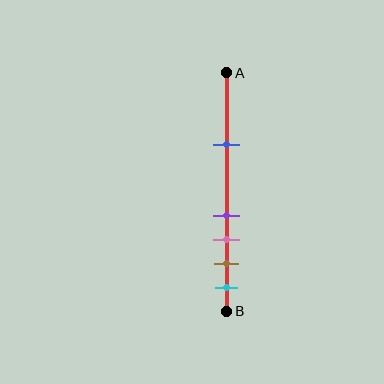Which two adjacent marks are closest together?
The purple and pink marks are the closest adjacent pair.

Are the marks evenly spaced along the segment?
No, the marks are not evenly spaced.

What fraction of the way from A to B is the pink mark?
The pink mark is approximately 70% (0.7) of the way from A to B.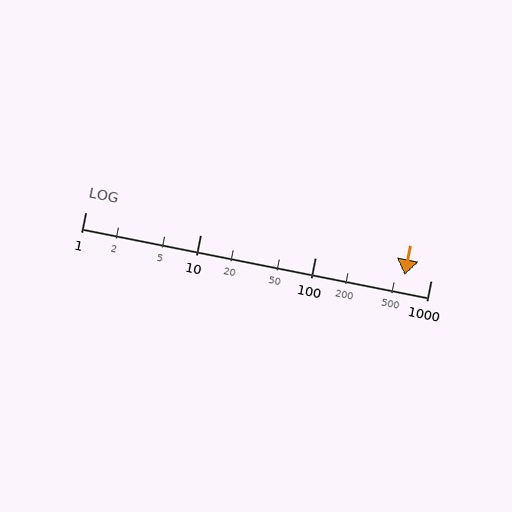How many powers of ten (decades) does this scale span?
The scale spans 3 decades, from 1 to 1000.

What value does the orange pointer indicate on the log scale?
The pointer indicates approximately 600.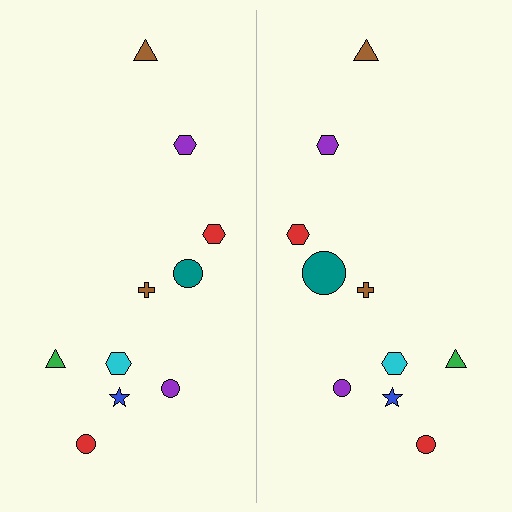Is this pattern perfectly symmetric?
No, the pattern is not perfectly symmetric. The teal circle on the right side has a different size than its mirror counterpart.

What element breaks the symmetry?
The teal circle on the right side has a different size than its mirror counterpart.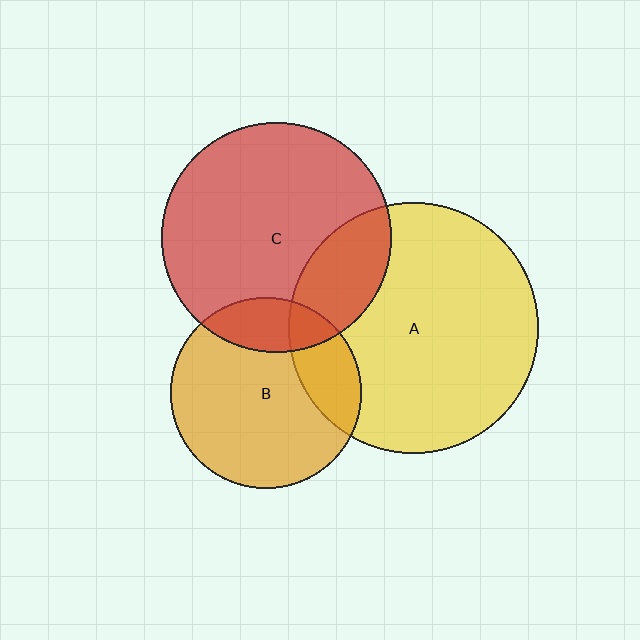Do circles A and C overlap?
Yes.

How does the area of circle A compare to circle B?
Approximately 1.7 times.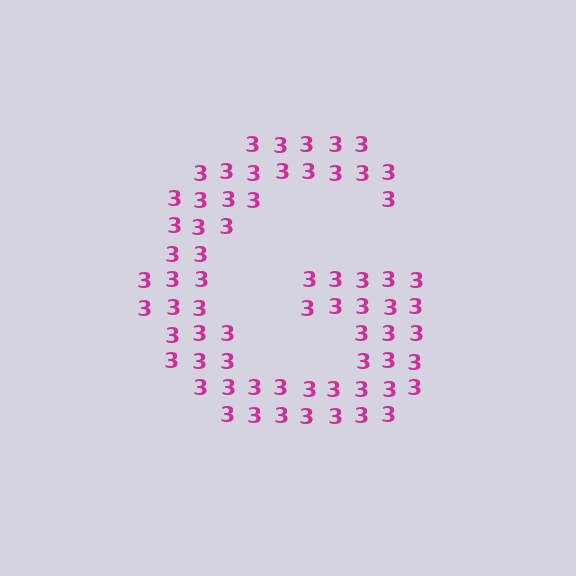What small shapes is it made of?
It is made of small digit 3's.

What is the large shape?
The large shape is the letter G.